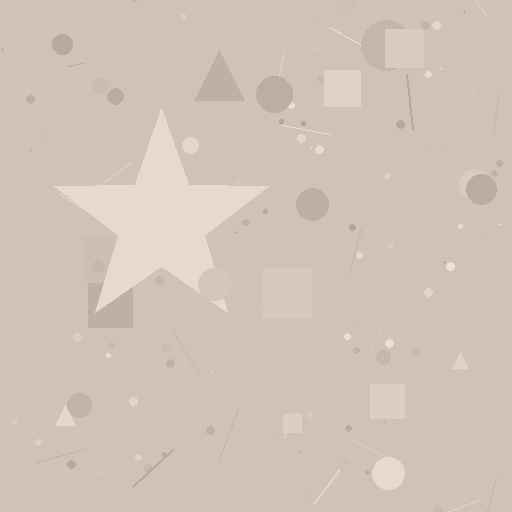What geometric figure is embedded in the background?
A star is embedded in the background.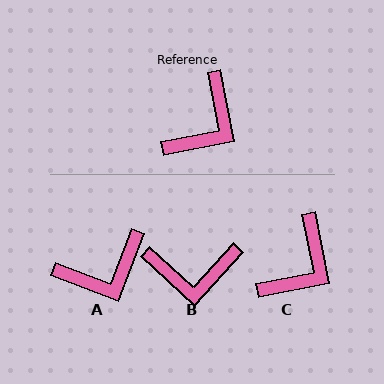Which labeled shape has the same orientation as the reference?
C.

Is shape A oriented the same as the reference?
No, it is off by about 32 degrees.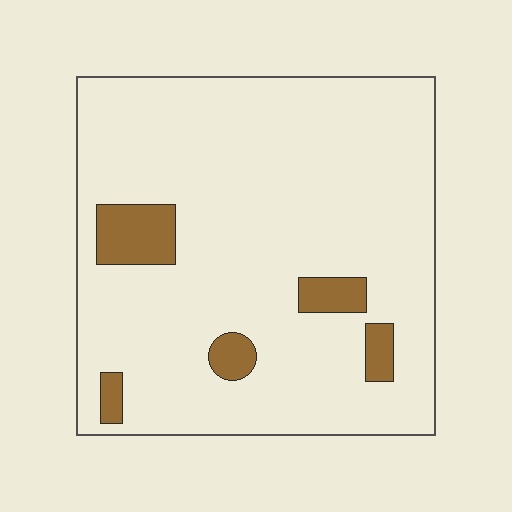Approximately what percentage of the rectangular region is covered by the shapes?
Approximately 10%.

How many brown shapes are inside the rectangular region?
5.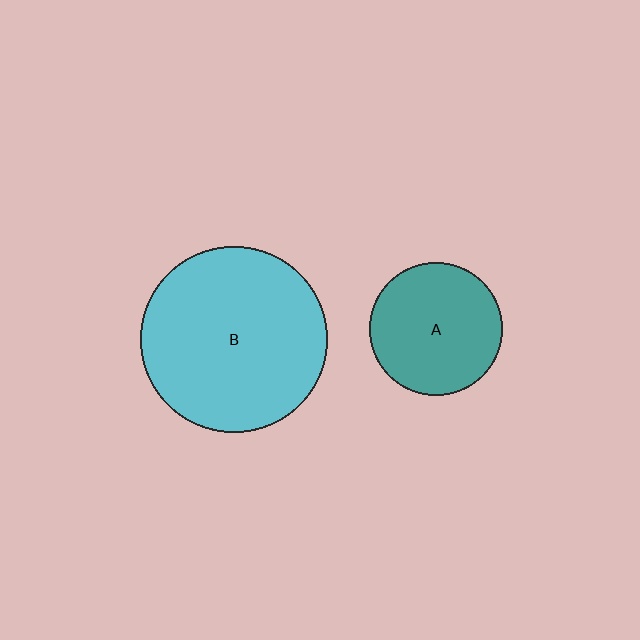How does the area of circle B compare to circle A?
Approximately 2.0 times.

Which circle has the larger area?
Circle B (cyan).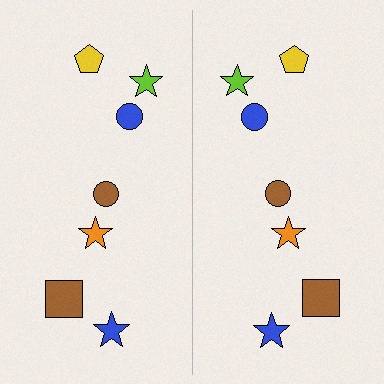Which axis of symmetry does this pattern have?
The pattern has a vertical axis of symmetry running through the center of the image.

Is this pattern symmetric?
Yes, this pattern has bilateral (reflection) symmetry.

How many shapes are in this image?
There are 14 shapes in this image.